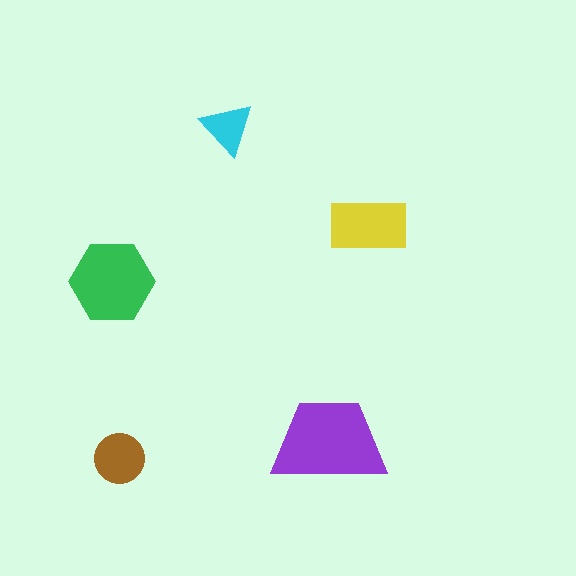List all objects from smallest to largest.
The cyan triangle, the brown circle, the yellow rectangle, the green hexagon, the purple trapezoid.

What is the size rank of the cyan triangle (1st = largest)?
5th.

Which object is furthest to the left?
The green hexagon is leftmost.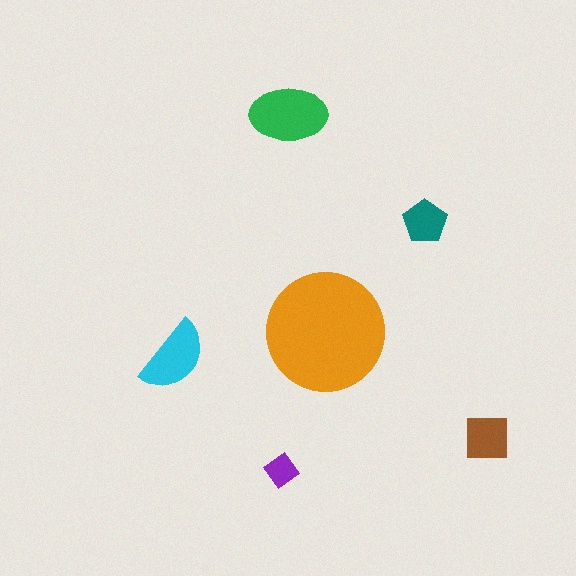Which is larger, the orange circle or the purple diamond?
The orange circle.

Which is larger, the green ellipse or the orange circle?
The orange circle.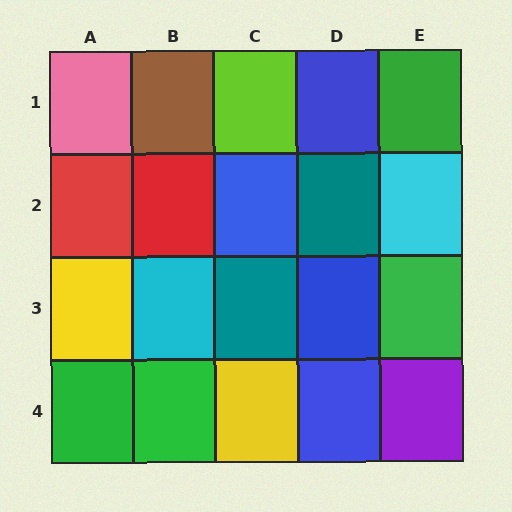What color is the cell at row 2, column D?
Teal.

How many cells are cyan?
2 cells are cyan.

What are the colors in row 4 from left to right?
Green, green, yellow, blue, purple.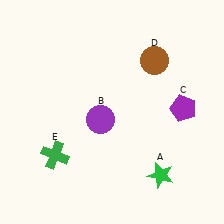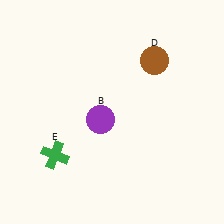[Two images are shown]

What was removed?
The purple pentagon (C), the green star (A) were removed in Image 2.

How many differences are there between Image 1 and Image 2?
There are 2 differences between the two images.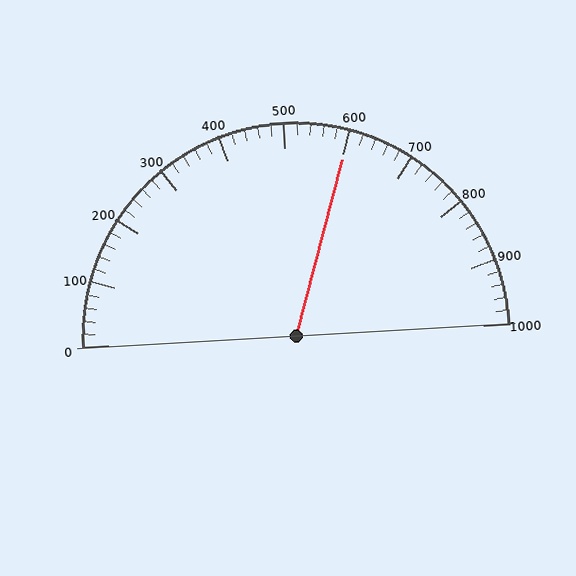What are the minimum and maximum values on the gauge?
The gauge ranges from 0 to 1000.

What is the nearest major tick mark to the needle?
The nearest major tick mark is 600.